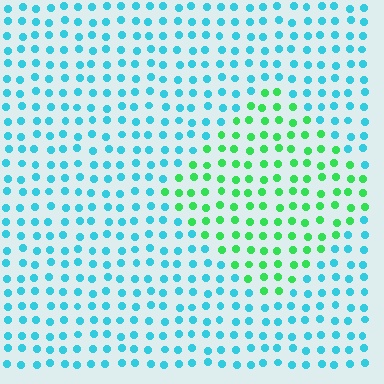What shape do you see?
I see a diamond.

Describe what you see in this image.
The image is filled with small cyan elements in a uniform arrangement. A diamond-shaped region is visible where the elements are tinted to a slightly different hue, forming a subtle color boundary.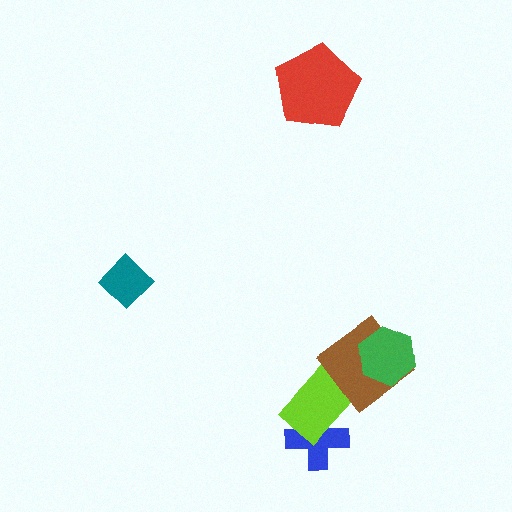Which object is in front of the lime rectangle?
The brown diamond is in front of the lime rectangle.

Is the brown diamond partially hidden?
Yes, it is partially covered by another shape.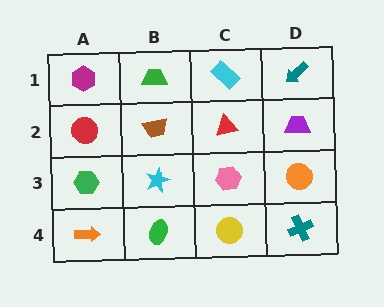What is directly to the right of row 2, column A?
A brown trapezoid.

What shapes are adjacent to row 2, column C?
A cyan rectangle (row 1, column C), a pink hexagon (row 3, column C), a brown trapezoid (row 2, column B), a purple trapezoid (row 2, column D).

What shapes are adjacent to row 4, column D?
An orange circle (row 3, column D), a yellow circle (row 4, column C).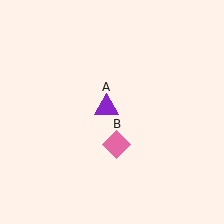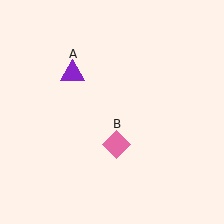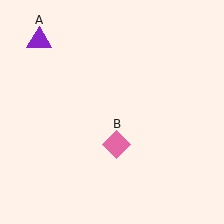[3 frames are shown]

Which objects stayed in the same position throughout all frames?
Pink diamond (object B) remained stationary.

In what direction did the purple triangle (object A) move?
The purple triangle (object A) moved up and to the left.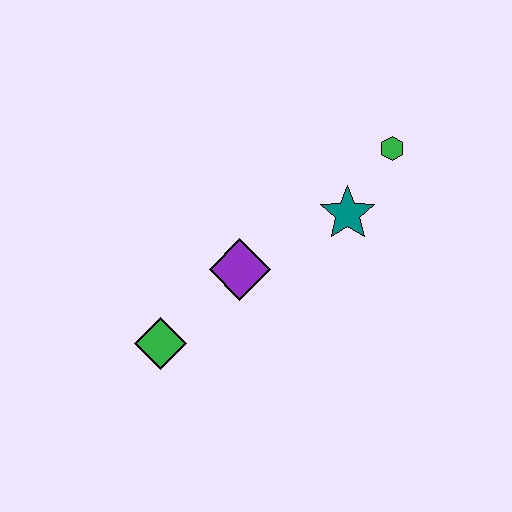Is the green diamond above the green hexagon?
No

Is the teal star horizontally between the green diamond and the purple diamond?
No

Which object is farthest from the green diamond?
The green hexagon is farthest from the green diamond.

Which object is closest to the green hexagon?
The teal star is closest to the green hexagon.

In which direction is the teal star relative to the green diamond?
The teal star is to the right of the green diamond.